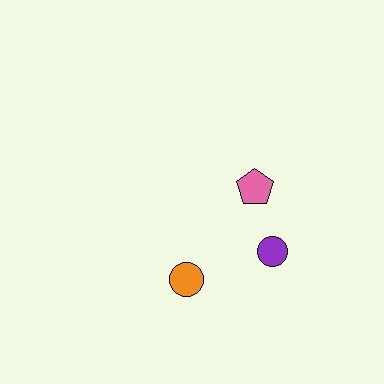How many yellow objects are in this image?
There are no yellow objects.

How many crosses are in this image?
There are no crosses.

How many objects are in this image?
There are 3 objects.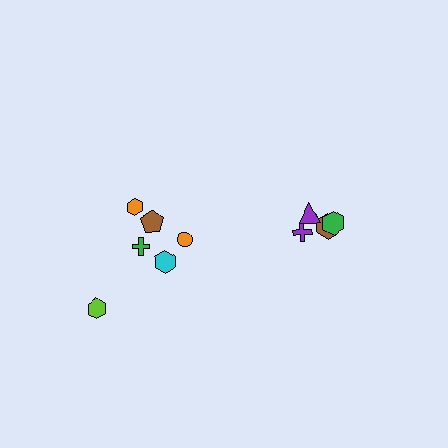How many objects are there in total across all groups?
There are 10 objects.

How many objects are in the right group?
There are 4 objects.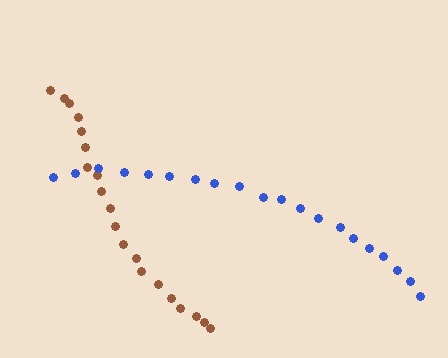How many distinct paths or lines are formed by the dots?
There are 2 distinct paths.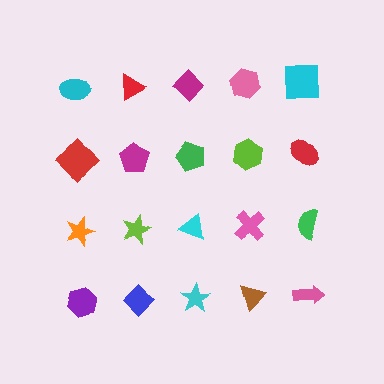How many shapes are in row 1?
5 shapes.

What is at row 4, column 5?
A pink arrow.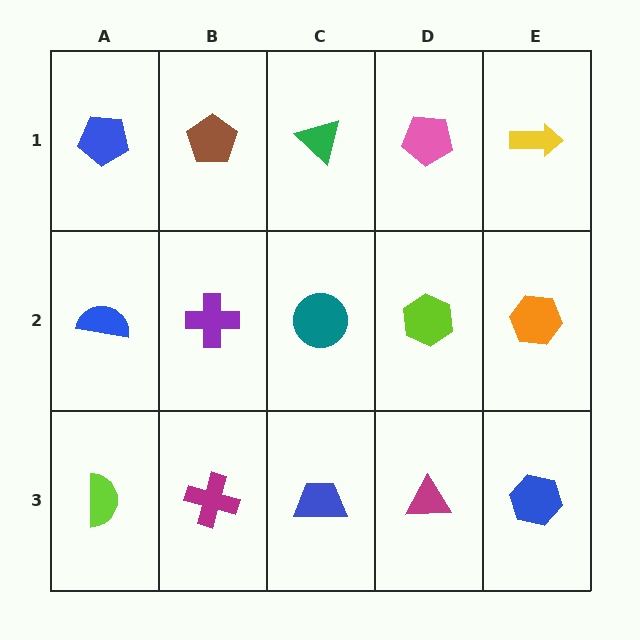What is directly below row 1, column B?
A purple cross.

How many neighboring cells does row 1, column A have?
2.